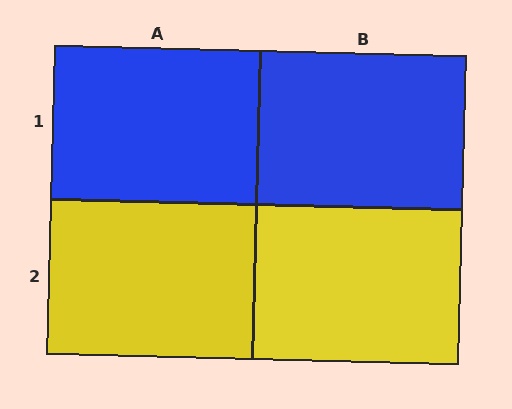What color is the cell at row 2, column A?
Yellow.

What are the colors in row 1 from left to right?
Blue, blue.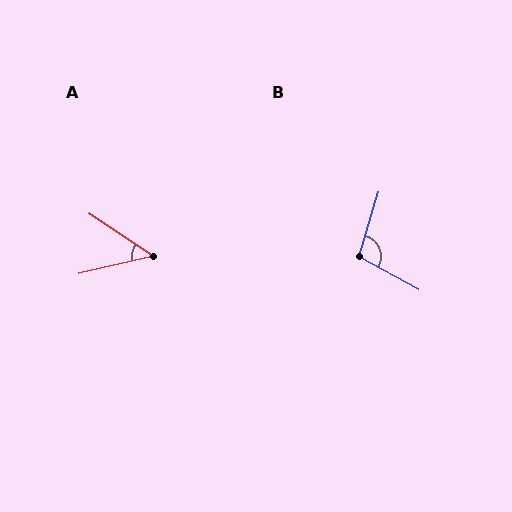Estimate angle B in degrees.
Approximately 102 degrees.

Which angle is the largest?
B, at approximately 102 degrees.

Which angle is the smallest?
A, at approximately 47 degrees.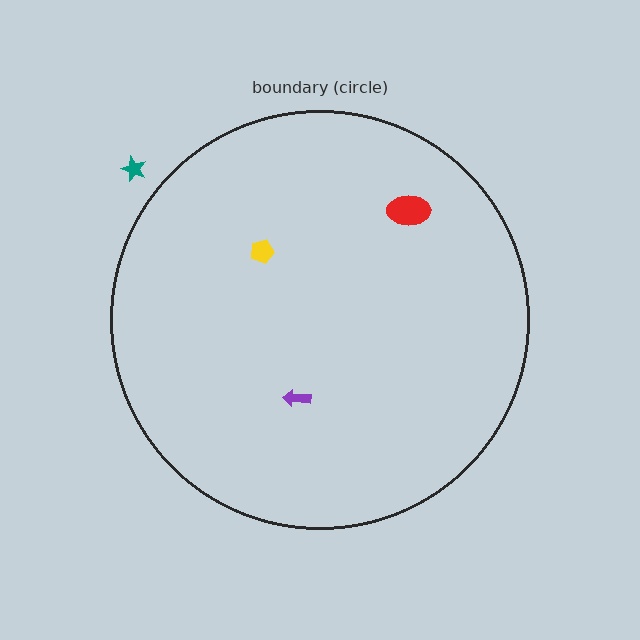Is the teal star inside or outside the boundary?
Outside.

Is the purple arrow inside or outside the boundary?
Inside.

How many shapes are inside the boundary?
3 inside, 1 outside.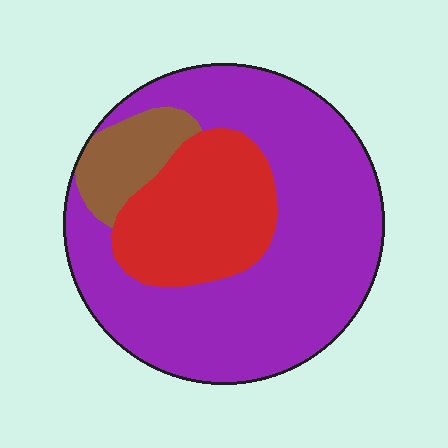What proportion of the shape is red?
Red covers roughly 25% of the shape.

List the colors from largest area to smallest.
From largest to smallest: purple, red, brown.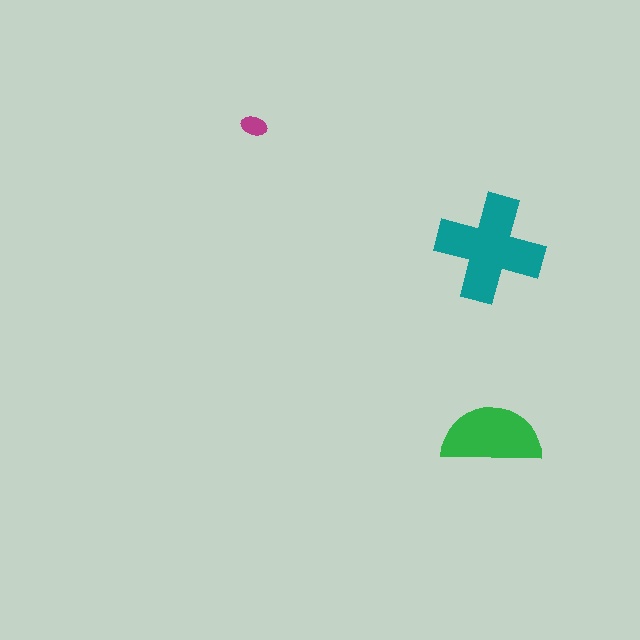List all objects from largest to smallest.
The teal cross, the green semicircle, the magenta ellipse.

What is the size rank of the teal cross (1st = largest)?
1st.